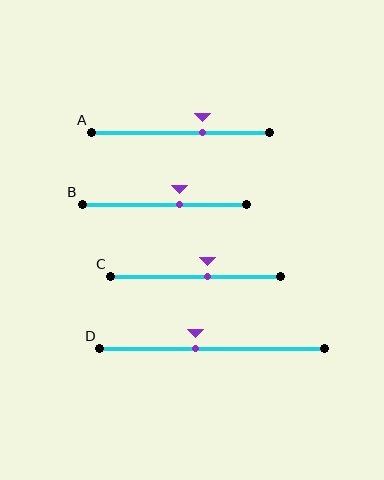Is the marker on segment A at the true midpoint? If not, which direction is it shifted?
No, the marker on segment A is shifted to the right by about 12% of the segment length.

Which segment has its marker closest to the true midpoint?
Segment C has its marker closest to the true midpoint.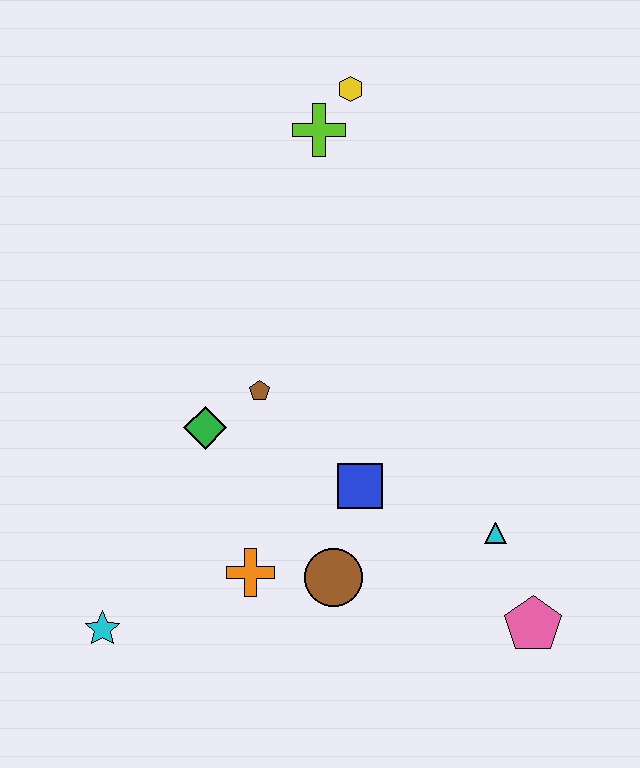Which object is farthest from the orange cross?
The yellow hexagon is farthest from the orange cross.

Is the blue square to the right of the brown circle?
Yes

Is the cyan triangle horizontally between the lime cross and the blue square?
No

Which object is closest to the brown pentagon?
The green diamond is closest to the brown pentagon.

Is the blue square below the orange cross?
No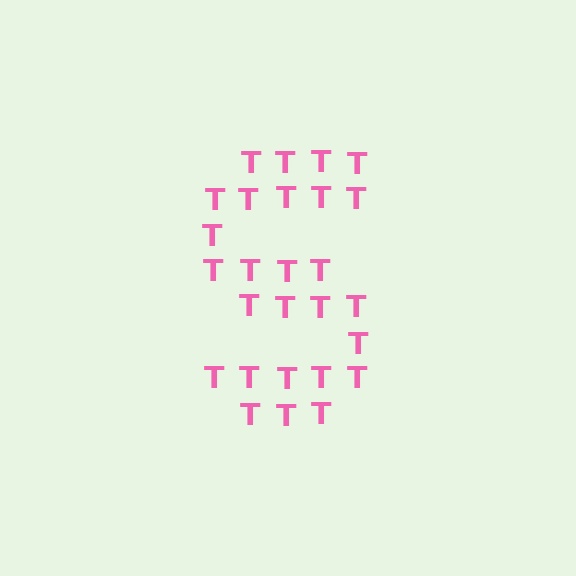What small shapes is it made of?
It is made of small letter T's.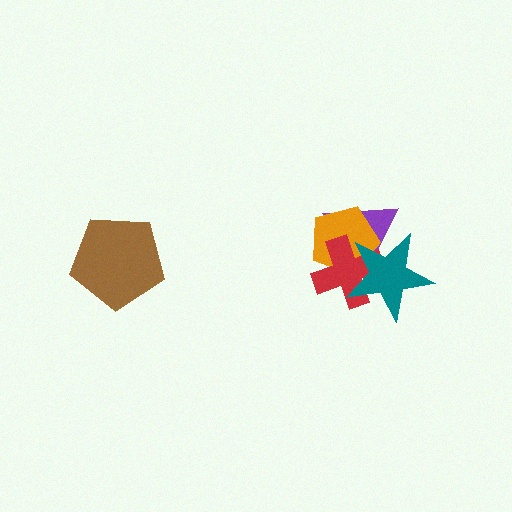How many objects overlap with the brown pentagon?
0 objects overlap with the brown pentagon.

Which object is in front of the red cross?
The teal star is in front of the red cross.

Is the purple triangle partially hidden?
Yes, it is partially covered by another shape.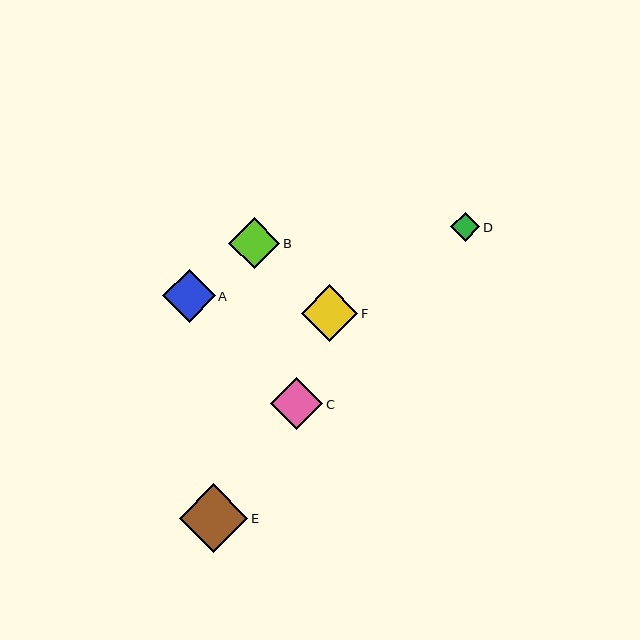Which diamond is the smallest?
Diamond D is the smallest with a size of approximately 29 pixels.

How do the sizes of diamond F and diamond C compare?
Diamond F and diamond C are approximately the same size.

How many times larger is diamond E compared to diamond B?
Diamond E is approximately 1.4 times the size of diamond B.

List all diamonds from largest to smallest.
From largest to smallest: E, F, C, A, B, D.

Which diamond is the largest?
Diamond E is the largest with a size of approximately 69 pixels.